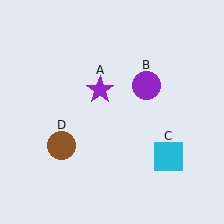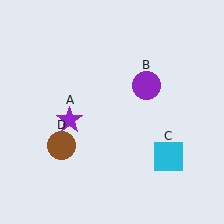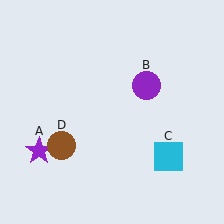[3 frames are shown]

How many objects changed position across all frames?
1 object changed position: purple star (object A).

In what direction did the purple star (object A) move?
The purple star (object A) moved down and to the left.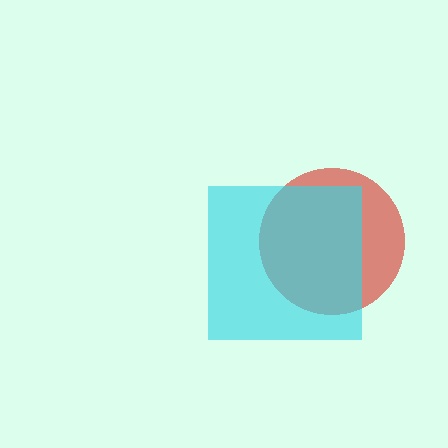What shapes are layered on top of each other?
The layered shapes are: a red circle, a cyan square.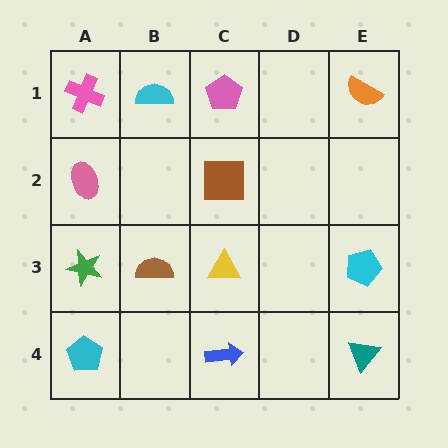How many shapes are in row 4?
3 shapes.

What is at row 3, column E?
A cyan pentagon.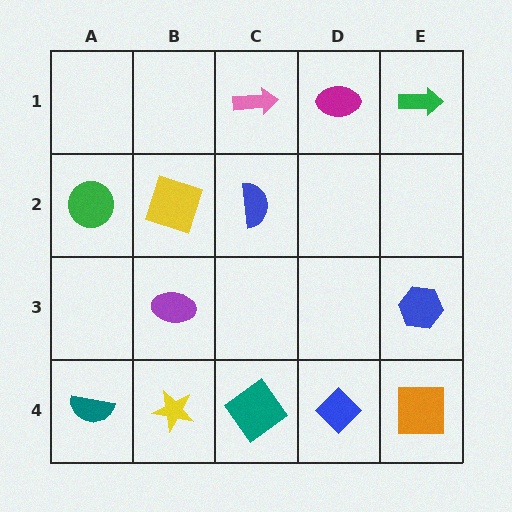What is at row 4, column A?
A teal semicircle.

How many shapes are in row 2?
3 shapes.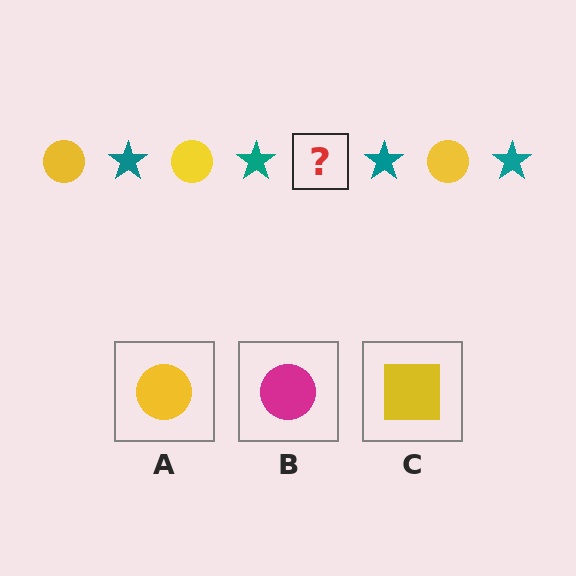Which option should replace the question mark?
Option A.